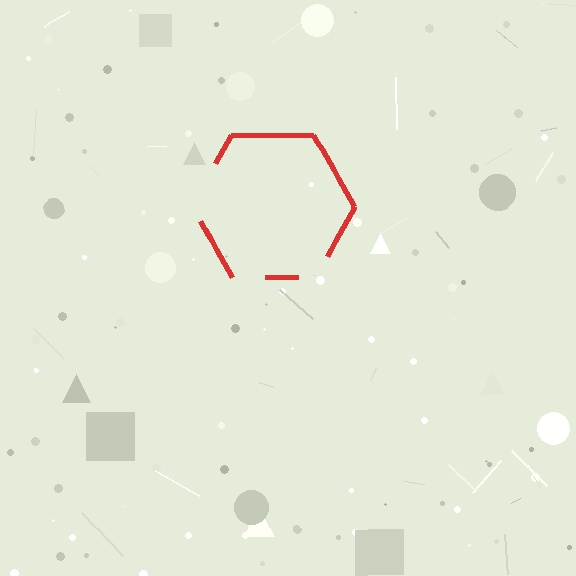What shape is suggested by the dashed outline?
The dashed outline suggests a hexagon.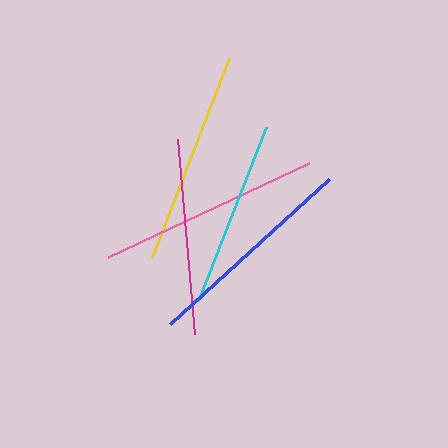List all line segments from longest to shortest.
From longest to shortest: pink, blue, yellow, magenta, cyan.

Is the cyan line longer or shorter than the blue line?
The blue line is longer than the cyan line.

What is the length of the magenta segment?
The magenta segment is approximately 195 pixels long.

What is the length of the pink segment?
The pink segment is approximately 221 pixels long.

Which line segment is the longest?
The pink line is the longest at approximately 221 pixels.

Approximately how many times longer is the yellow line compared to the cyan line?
The yellow line is approximately 1.1 times the length of the cyan line.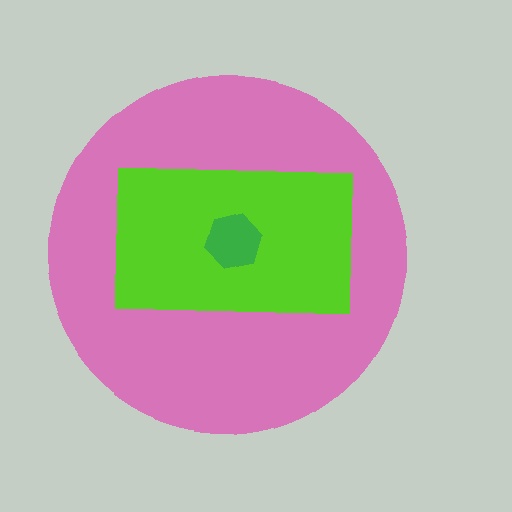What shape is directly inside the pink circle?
The lime rectangle.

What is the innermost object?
The green hexagon.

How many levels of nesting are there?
3.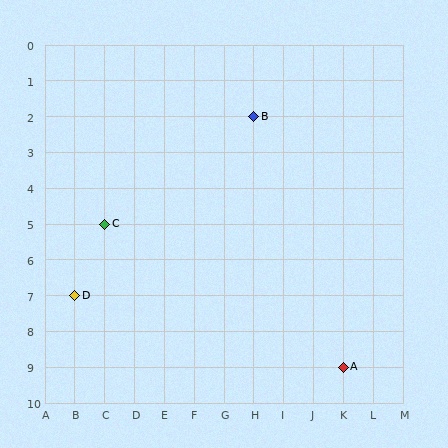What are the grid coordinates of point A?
Point A is at grid coordinates (K, 9).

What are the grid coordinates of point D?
Point D is at grid coordinates (B, 7).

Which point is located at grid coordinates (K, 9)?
Point A is at (K, 9).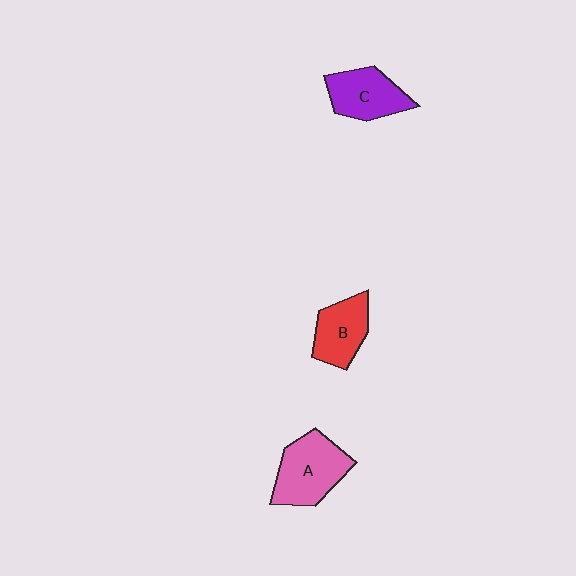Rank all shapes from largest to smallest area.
From largest to smallest: A (pink), C (purple), B (red).